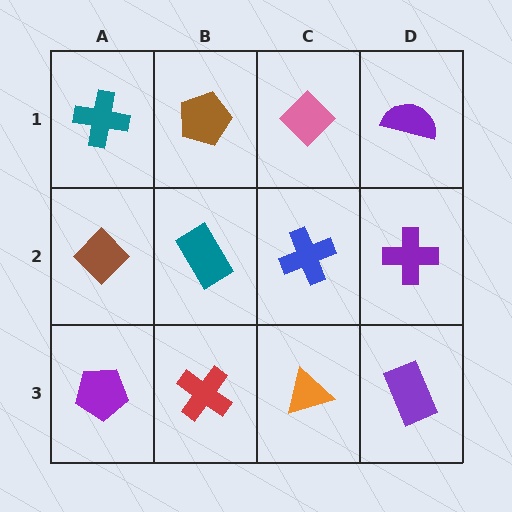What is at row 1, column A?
A teal cross.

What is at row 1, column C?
A pink diamond.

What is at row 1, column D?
A purple semicircle.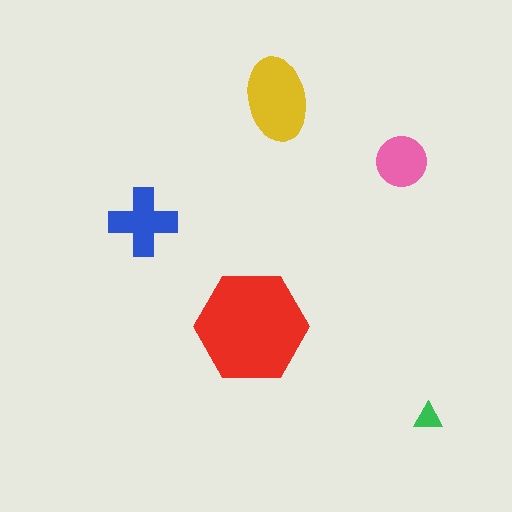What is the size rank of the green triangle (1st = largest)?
5th.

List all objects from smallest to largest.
The green triangle, the pink circle, the blue cross, the yellow ellipse, the red hexagon.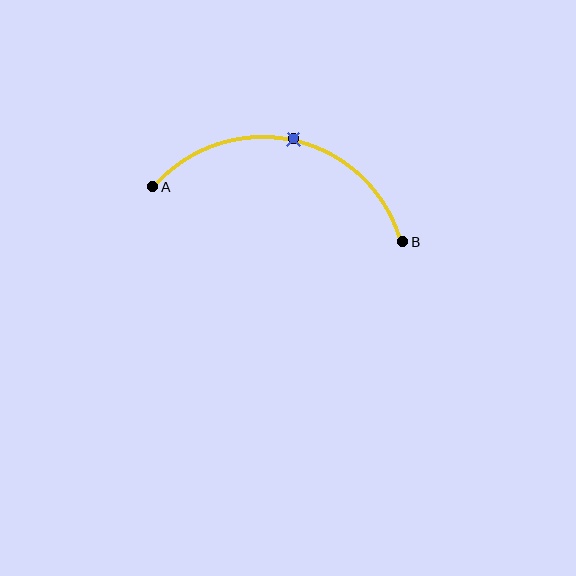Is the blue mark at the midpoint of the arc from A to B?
Yes. The blue mark lies on the arc at equal arc-length from both A and B — it is the arc midpoint.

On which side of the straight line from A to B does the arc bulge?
The arc bulges above the straight line connecting A and B.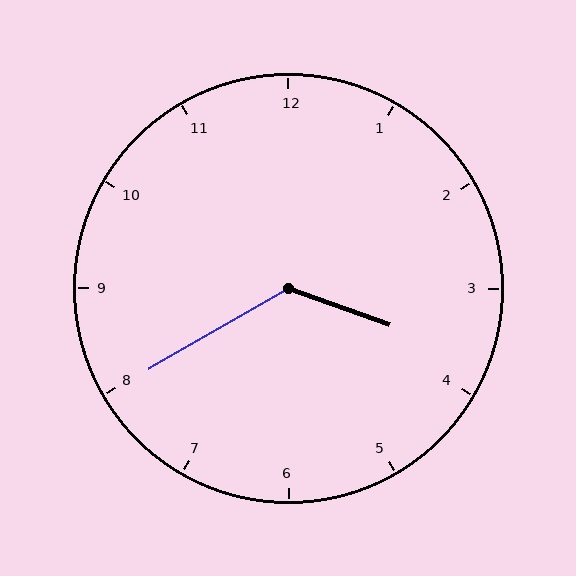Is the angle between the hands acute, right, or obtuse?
It is obtuse.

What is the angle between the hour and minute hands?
Approximately 130 degrees.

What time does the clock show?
3:40.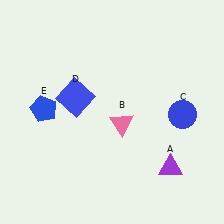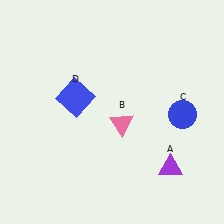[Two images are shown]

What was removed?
The blue pentagon (E) was removed in Image 2.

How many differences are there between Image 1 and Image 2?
There is 1 difference between the two images.